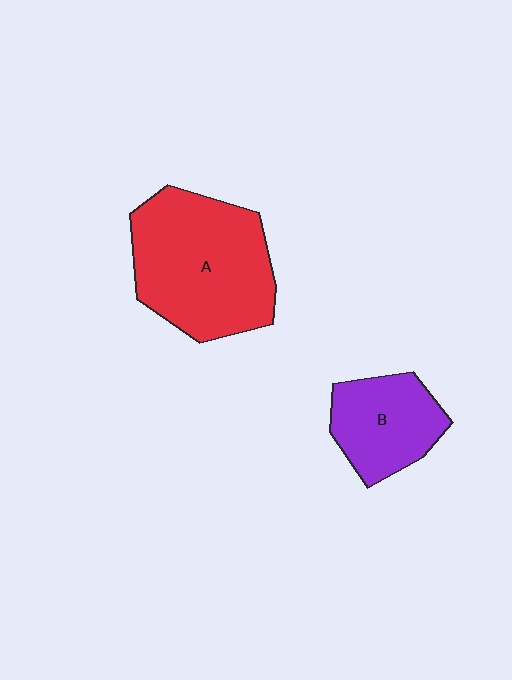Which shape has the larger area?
Shape A (red).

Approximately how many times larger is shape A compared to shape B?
Approximately 1.8 times.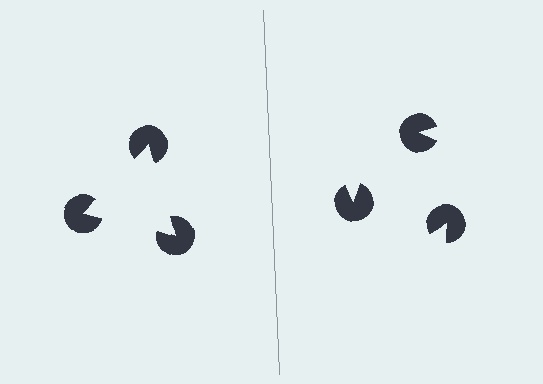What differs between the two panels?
The pac-man discs are positioned identically on both sides; only the wedge orientations differ. On the left they align to a triangle; on the right they are misaligned.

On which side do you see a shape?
An illusory triangle appears on the left side. On the right side the wedge cuts are rotated, so no coherent shape forms.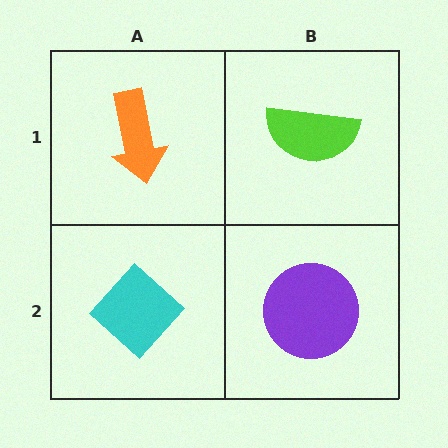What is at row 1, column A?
An orange arrow.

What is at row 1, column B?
A lime semicircle.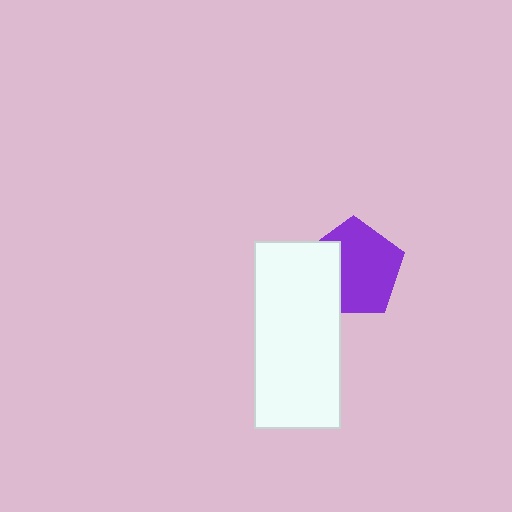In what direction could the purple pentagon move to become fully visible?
The purple pentagon could move right. That would shift it out from behind the white rectangle entirely.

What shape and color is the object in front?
The object in front is a white rectangle.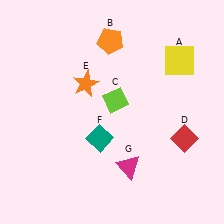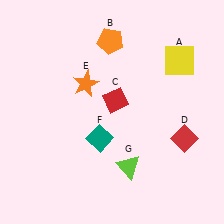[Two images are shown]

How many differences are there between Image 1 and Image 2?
There are 2 differences between the two images.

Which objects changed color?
C changed from lime to red. G changed from magenta to lime.